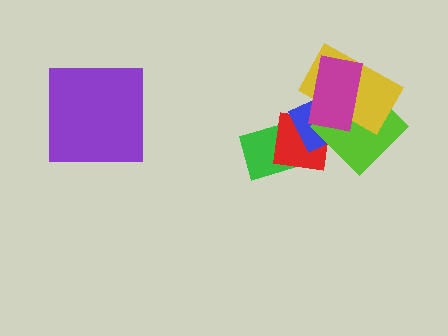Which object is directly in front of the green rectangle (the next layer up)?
The red square is directly in front of the green rectangle.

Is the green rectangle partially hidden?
Yes, it is partially covered by another shape.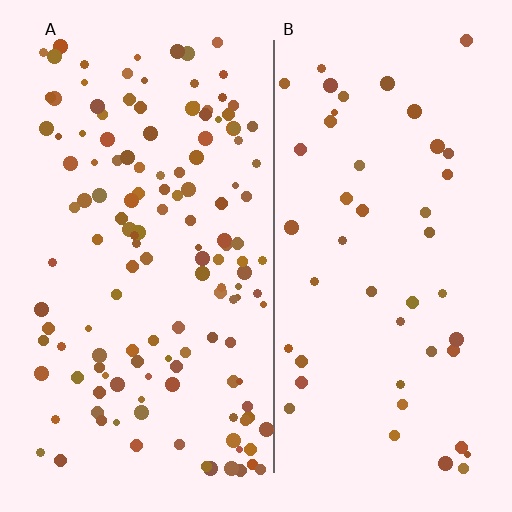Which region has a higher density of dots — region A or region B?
A (the left).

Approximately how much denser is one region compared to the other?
Approximately 3.0× — region A over region B.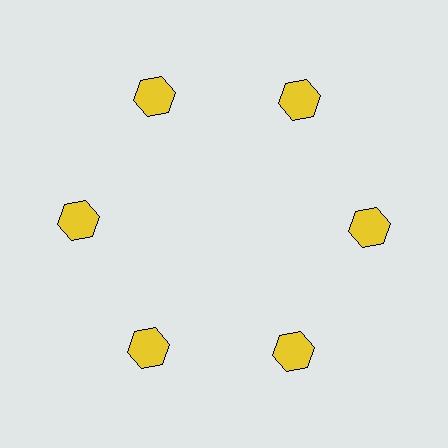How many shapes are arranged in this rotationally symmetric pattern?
There are 6 shapes, arranged in 6 groups of 1.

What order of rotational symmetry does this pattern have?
This pattern has 6-fold rotational symmetry.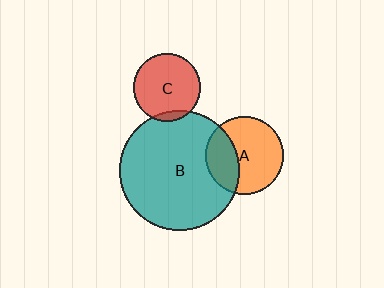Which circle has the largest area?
Circle B (teal).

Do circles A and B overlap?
Yes.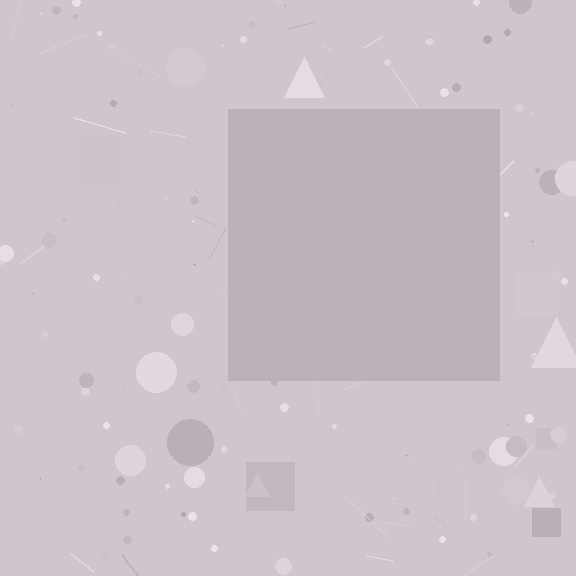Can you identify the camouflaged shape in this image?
The camouflaged shape is a square.